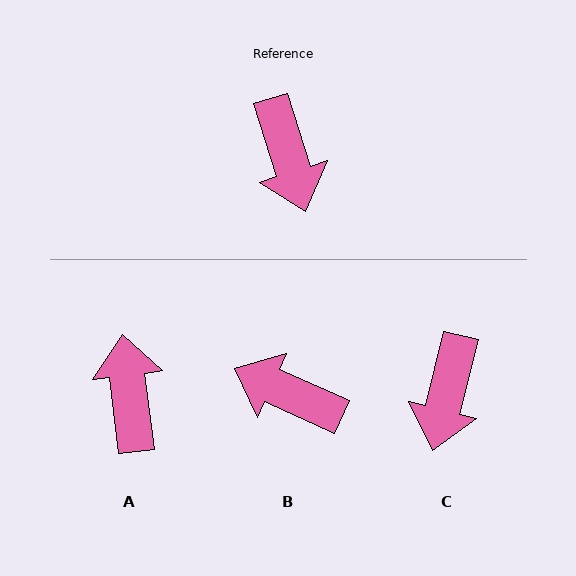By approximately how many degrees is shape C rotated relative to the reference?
Approximately 31 degrees clockwise.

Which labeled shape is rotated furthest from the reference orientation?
A, about 169 degrees away.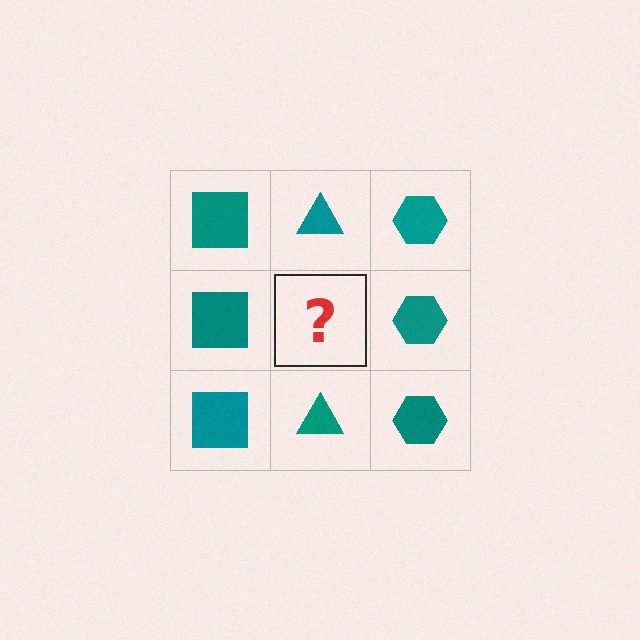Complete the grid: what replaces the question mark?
The question mark should be replaced with a teal triangle.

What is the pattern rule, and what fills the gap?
The rule is that each column has a consistent shape. The gap should be filled with a teal triangle.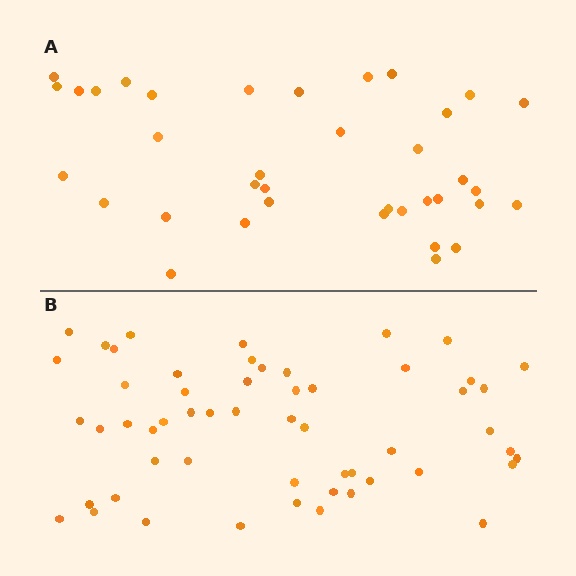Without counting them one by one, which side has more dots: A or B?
Region B (the bottom region) has more dots.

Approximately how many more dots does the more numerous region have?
Region B has approximately 20 more dots than region A.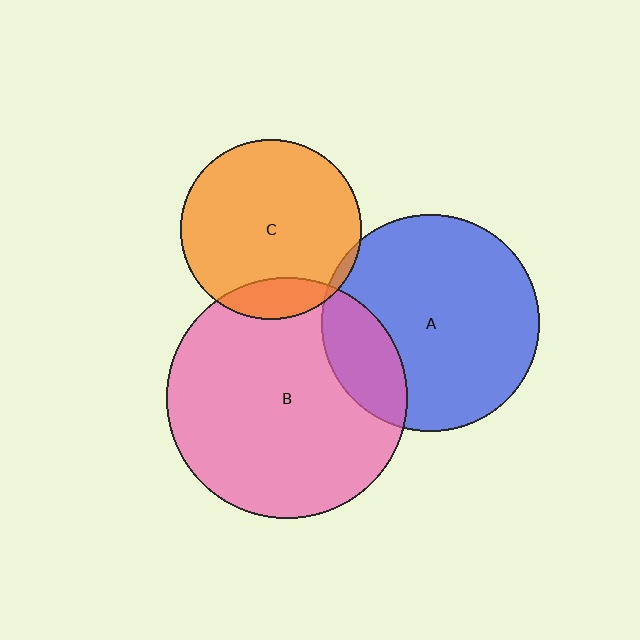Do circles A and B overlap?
Yes.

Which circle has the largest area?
Circle B (pink).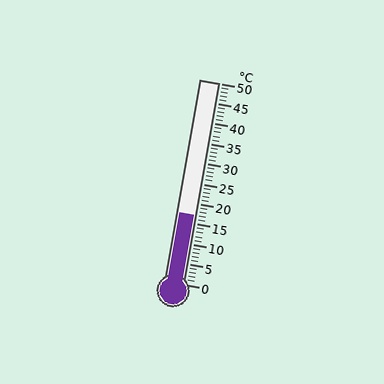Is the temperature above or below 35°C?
The temperature is below 35°C.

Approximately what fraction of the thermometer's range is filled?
The thermometer is filled to approximately 35% of its range.